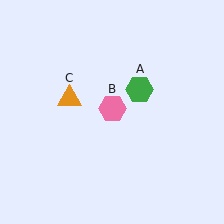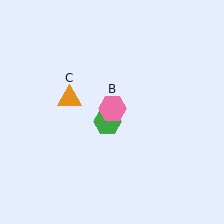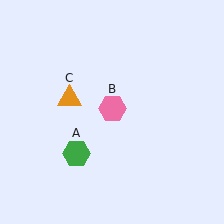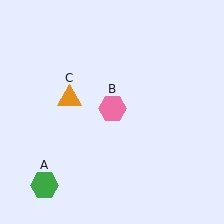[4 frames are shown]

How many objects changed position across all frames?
1 object changed position: green hexagon (object A).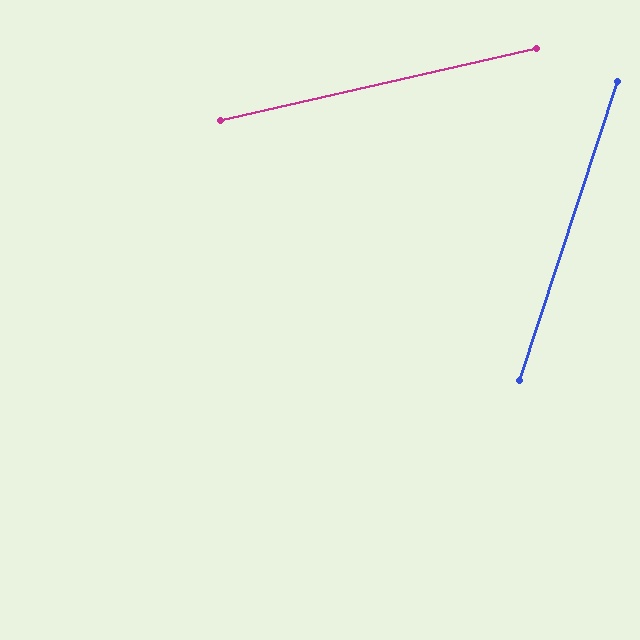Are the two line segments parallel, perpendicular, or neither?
Neither parallel nor perpendicular — they differ by about 59°.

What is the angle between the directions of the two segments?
Approximately 59 degrees.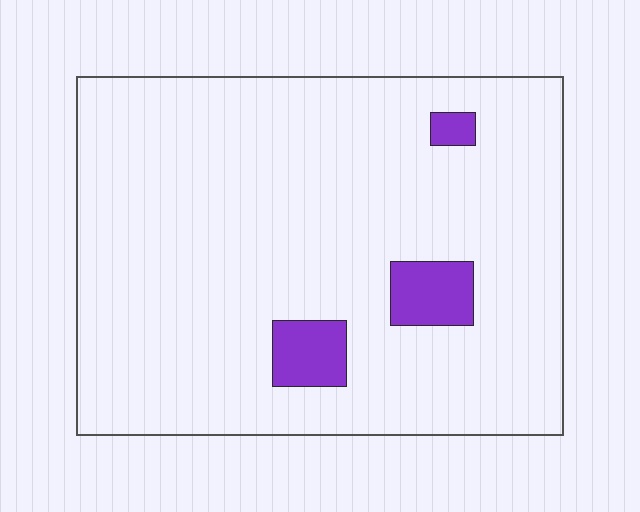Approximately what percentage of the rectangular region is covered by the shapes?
Approximately 5%.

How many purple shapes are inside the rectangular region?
3.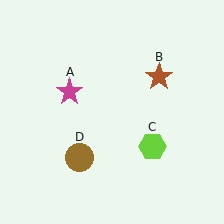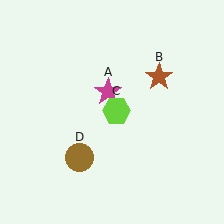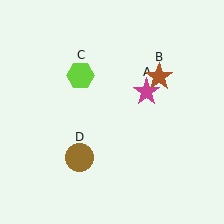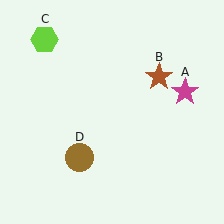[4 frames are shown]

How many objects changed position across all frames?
2 objects changed position: magenta star (object A), lime hexagon (object C).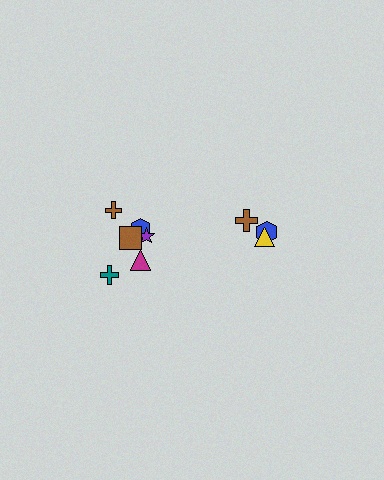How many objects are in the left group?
There are 6 objects.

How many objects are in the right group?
There are 3 objects.